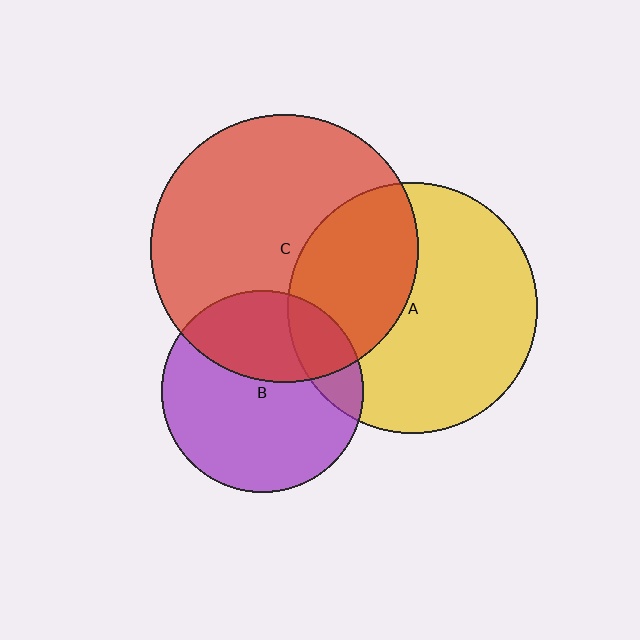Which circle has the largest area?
Circle C (red).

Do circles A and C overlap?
Yes.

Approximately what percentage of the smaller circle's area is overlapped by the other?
Approximately 35%.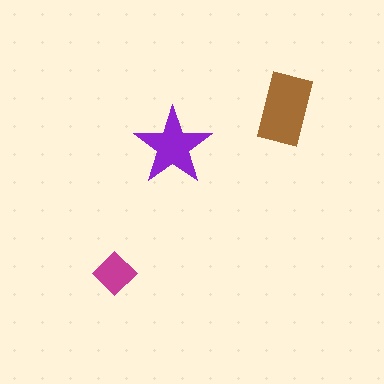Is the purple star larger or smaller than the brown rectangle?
Smaller.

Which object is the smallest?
The magenta diamond.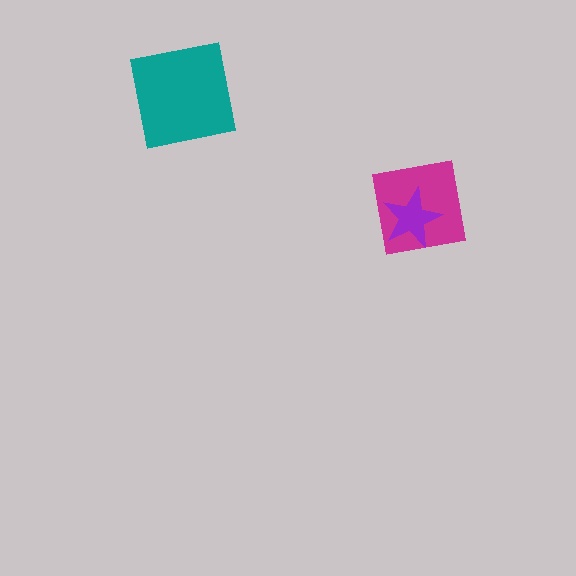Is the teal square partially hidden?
No, no other shape covers it.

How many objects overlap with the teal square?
0 objects overlap with the teal square.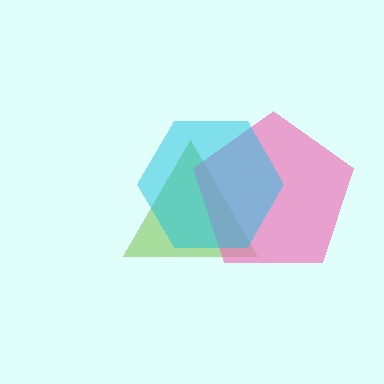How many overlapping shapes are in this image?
There are 3 overlapping shapes in the image.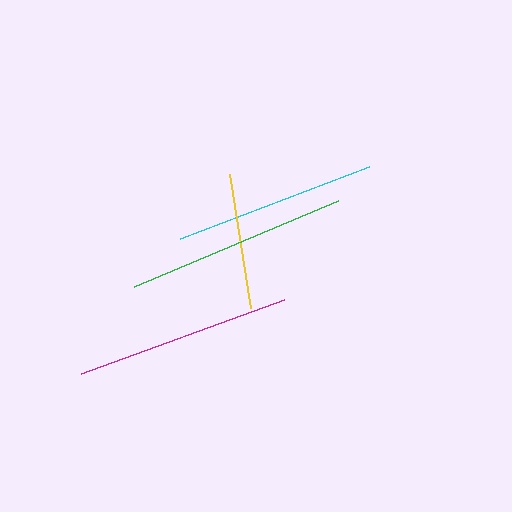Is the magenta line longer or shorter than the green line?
The green line is longer than the magenta line.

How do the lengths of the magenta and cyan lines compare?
The magenta and cyan lines are approximately the same length.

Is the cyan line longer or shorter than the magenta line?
The magenta line is longer than the cyan line.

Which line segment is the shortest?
The yellow line is the shortest at approximately 136 pixels.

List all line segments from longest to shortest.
From longest to shortest: green, magenta, cyan, yellow.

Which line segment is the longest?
The green line is the longest at approximately 222 pixels.